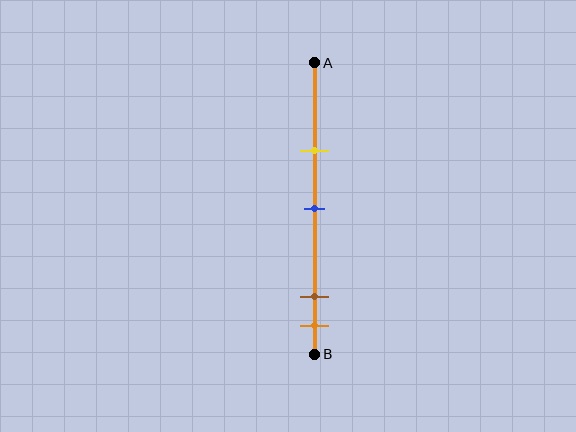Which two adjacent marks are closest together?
The brown and orange marks are the closest adjacent pair.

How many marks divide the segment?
There are 4 marks dividing the segment.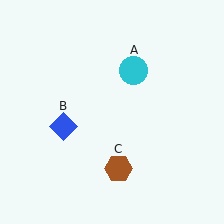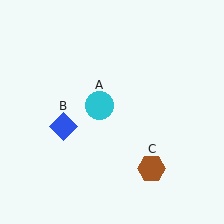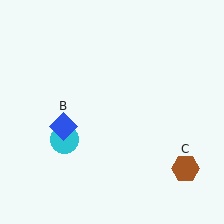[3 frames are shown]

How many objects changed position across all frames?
2 objects changed position: cyan circle (object A), brown hexagon (object C).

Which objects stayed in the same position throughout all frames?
Blue diamond (object B) remained stationary.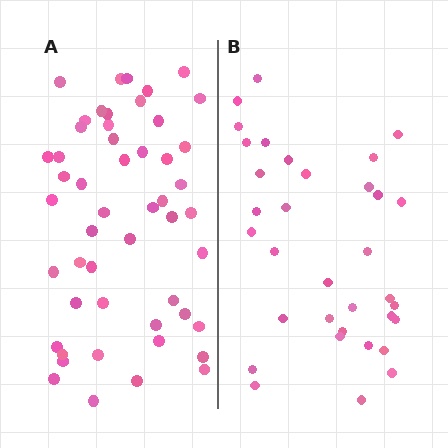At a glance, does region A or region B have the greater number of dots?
Region A (the left region) has more dots.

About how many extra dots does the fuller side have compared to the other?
Region A has approximately 15 more dots than region B.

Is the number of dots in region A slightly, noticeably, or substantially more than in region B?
Region A has substantially more. The ratio is roughly 1.5 to 1.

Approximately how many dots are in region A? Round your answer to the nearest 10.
About 50 dots. (The exact count is 51, which rounds to 50.)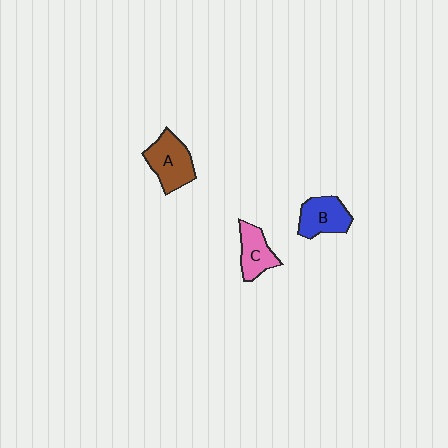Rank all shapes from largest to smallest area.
From largest to smallest: A (brown), B (blue), C (pink).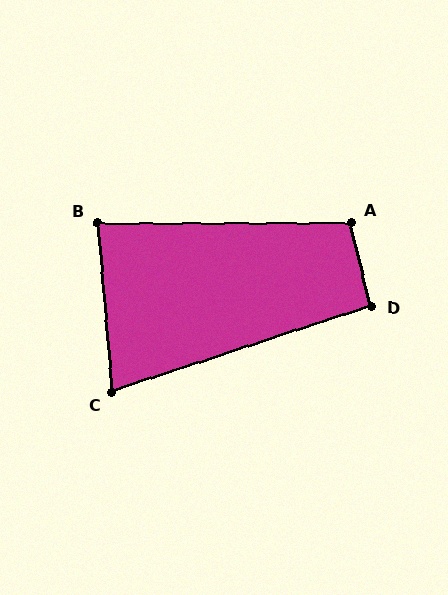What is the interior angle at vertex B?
Approximately 85 degrees (approximately right).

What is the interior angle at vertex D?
Approximately 95 degrees (approximately right).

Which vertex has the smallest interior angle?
C, at approximately 77 degrees.